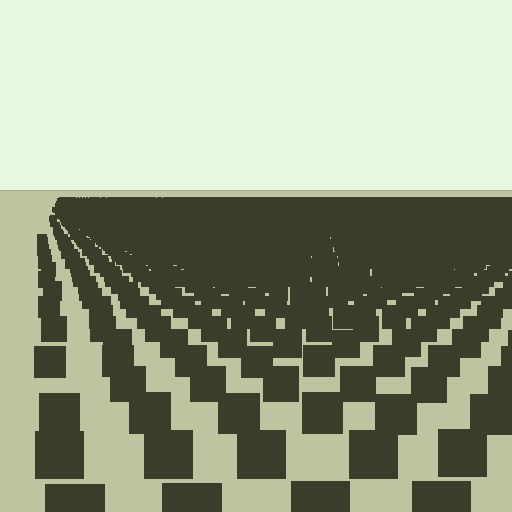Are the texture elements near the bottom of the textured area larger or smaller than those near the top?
Larger. Near the bottom, elements are closer to the viewer and appear at a bigger on-screen size.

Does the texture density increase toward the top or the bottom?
Density increases toward the top.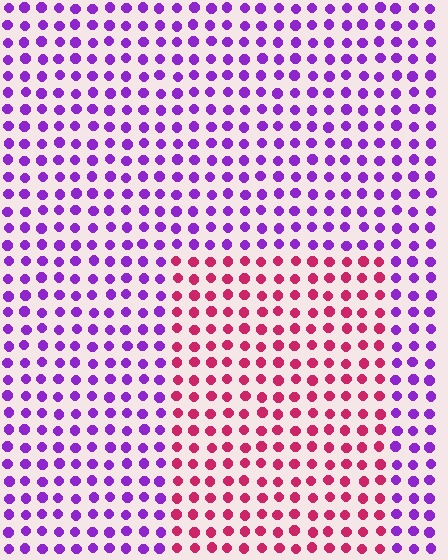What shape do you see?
I see a rectangle.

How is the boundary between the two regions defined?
The boundary is defined purely by a slight shift in hue (about 58 degrees). Spacing, size, and orientation are identical on both sides.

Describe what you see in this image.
The image is filled with small purple elements in a uniform arrangement. A rectangle-shaped region is visible where the elements are tinted to a slightly different hue, forming a subtle color boundary.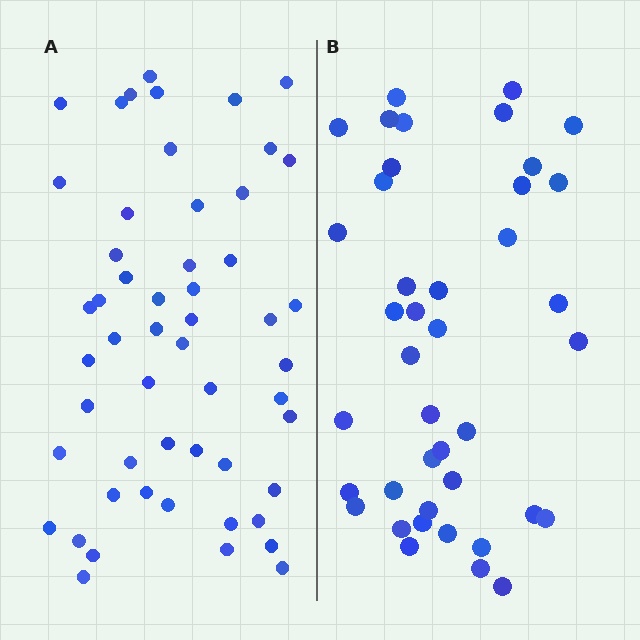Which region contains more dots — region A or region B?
Region A (the left region) has more dots.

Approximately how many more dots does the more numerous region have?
Region A has roughly 12 or so more dots than region B.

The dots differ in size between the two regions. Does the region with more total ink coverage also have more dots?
No. Region B has more total ink coverage because its dots are larger, but region A actually contains more individual dots. Total area can be misleading — the number of items is what matters here.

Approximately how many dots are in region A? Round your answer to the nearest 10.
About 50 dots. (The exact count is 53, which rounds to 50.)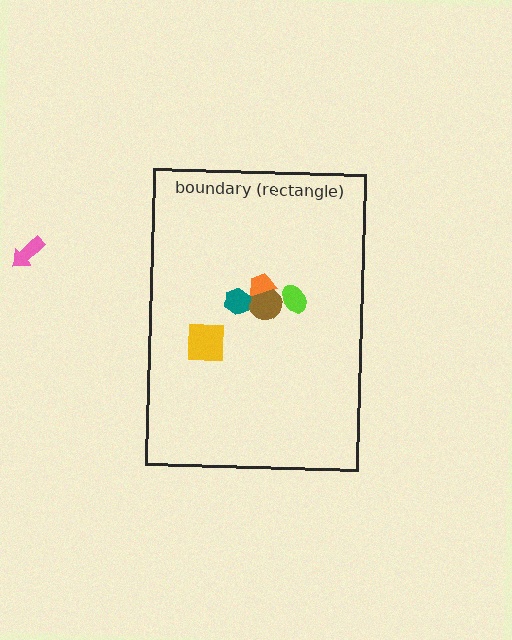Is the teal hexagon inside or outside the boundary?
Inside.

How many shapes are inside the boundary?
5 inside, 1 outside.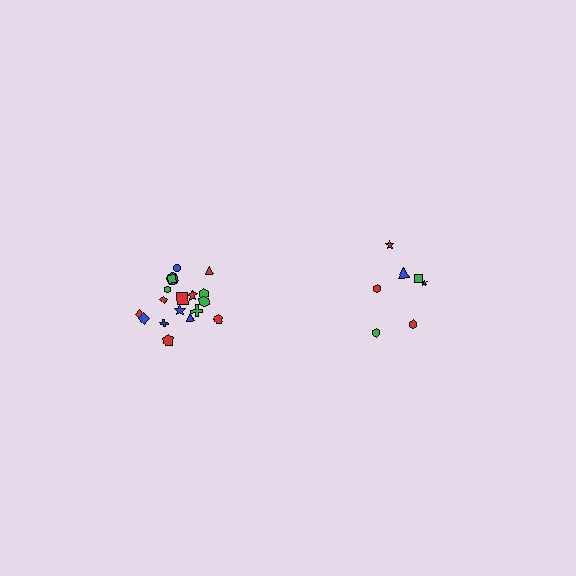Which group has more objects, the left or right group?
The left group.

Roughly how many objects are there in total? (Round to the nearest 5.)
Roughly 25 objects in total.